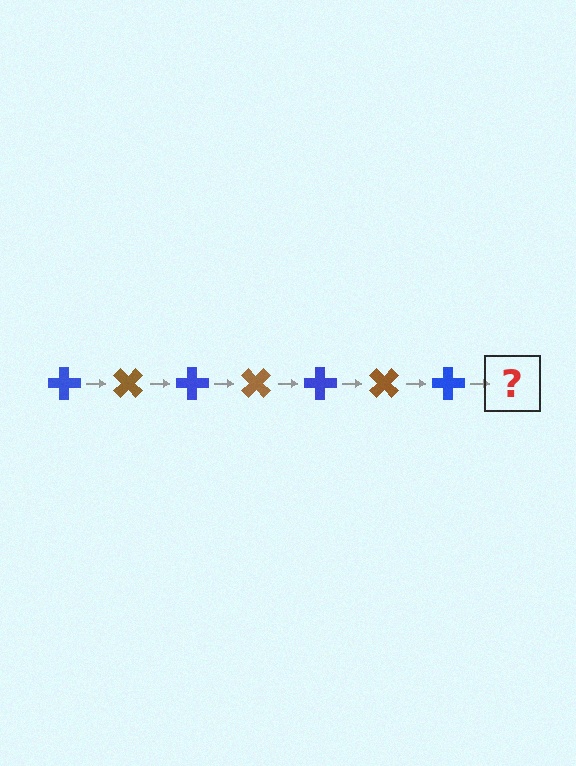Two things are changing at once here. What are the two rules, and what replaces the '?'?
The two rules are that it rotates 45 degrees each step and the color cycles through blue and brown. The '?' should be a brown cross, rotated 315 degrees from the start.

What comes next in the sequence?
The next element should be a brown cross, rotated 315 degrees from the start.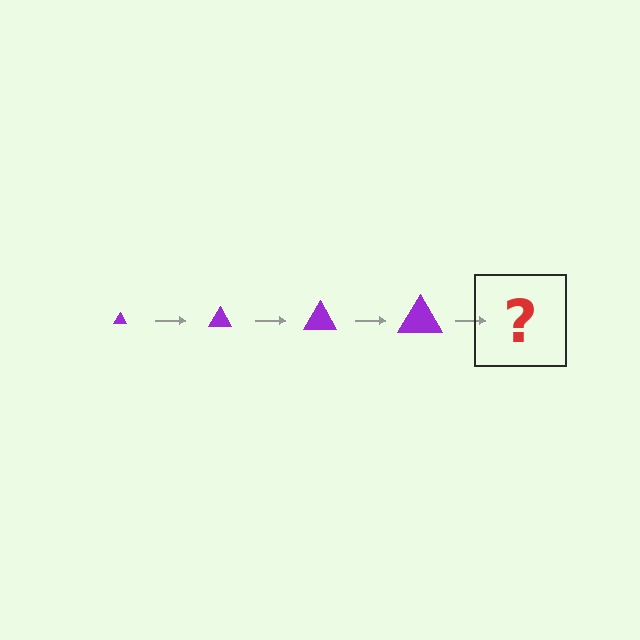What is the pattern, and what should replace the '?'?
The pattern is that the triangle gets progressively larger each step. The '?' should be a purple triangle, larger than the previous one.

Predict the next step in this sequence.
The next step is a purple triangle, larger than the previous one.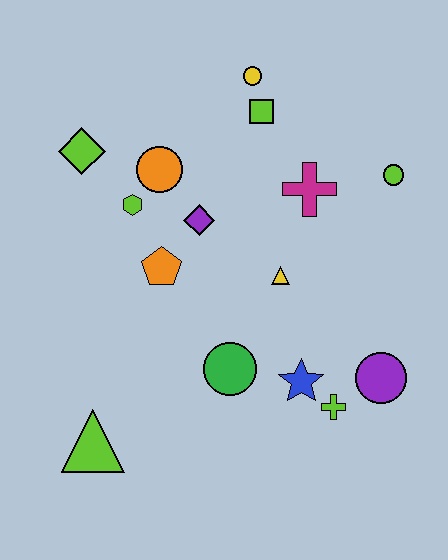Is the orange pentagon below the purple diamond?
Yes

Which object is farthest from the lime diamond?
The purple circle is farthest from the lime diamond.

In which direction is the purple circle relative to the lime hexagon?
The purple circle is to the right of the lime hexagon.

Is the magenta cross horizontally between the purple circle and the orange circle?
Yes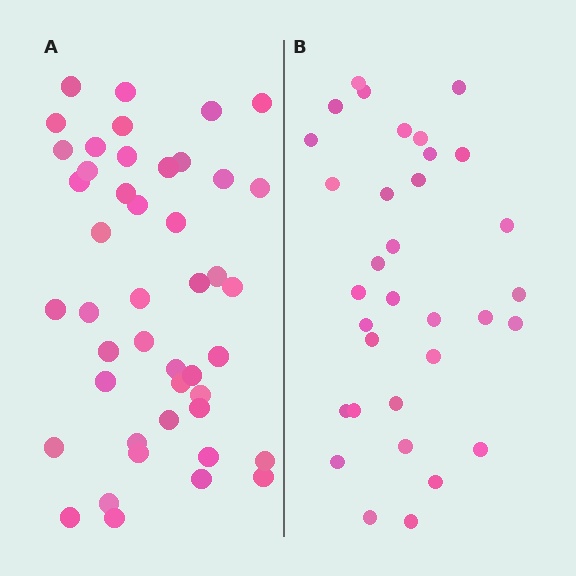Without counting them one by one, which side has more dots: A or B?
Region A (the left region) has more dots.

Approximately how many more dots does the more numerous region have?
Region A has roughly 12 or so more dots than region B.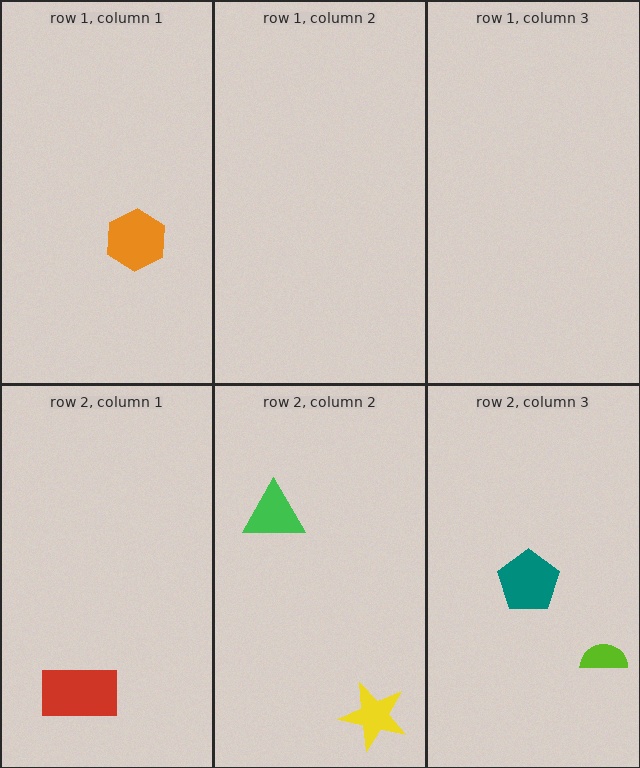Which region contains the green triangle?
The row 2, column 2 region.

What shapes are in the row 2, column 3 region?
The teal pentagon, the lime semicircle.